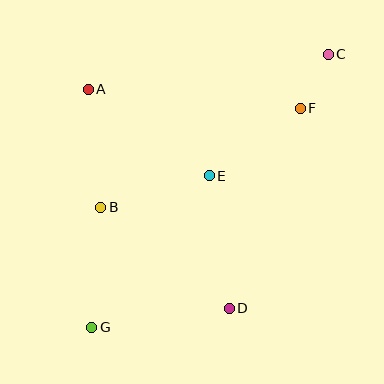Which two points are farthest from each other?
Points C and G are farthest from each other.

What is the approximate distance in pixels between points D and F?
The distance between D and F is approximately 212 pixels.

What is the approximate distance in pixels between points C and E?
The distance between C and E is approximately 170 pixels.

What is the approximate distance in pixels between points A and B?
The distance between A and B is approximately 119 pixels.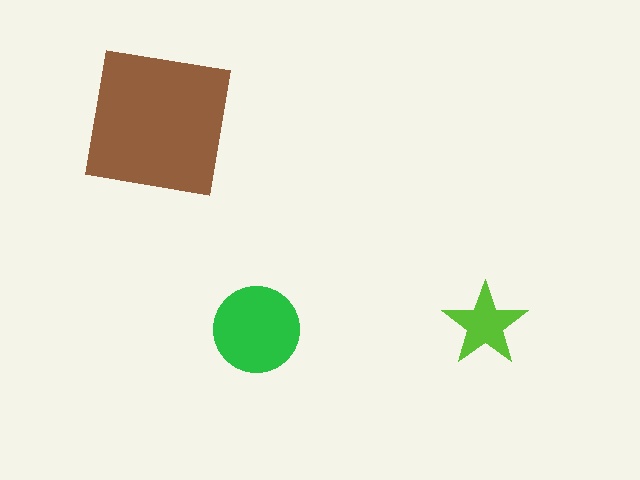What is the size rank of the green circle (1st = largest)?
2nd.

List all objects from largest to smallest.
The brown square, the green circle, the lime star.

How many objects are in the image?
There are 3 objects in the image.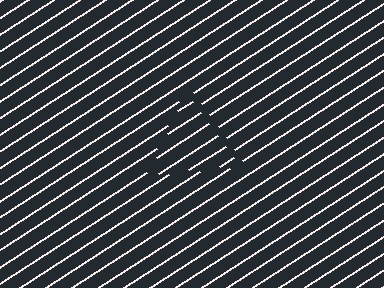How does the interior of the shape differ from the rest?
The interior of the shape contains the same grating, shifted by half a period — the contour is defined by the phase discontinuity where line-ends from the inner and outer gratings abut.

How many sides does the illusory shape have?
3 sides — the line-ends trace a triangle.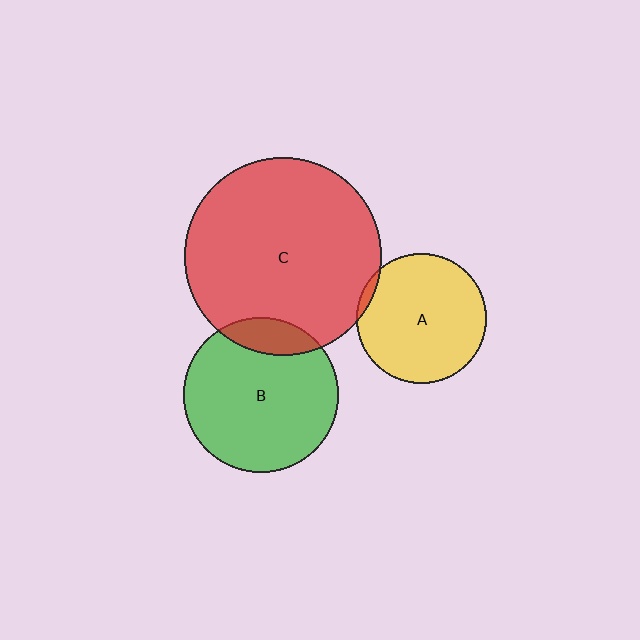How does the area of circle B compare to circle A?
Approximately 1.4 times.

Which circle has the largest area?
Circle C (red).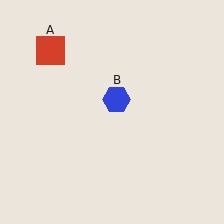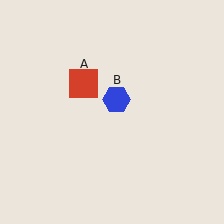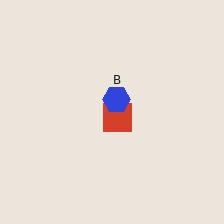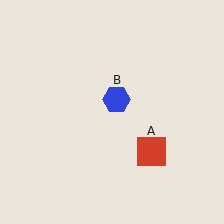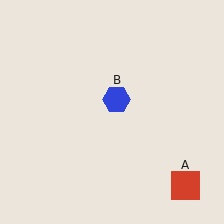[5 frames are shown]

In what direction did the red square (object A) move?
The red square (object A) moved down and to the right.